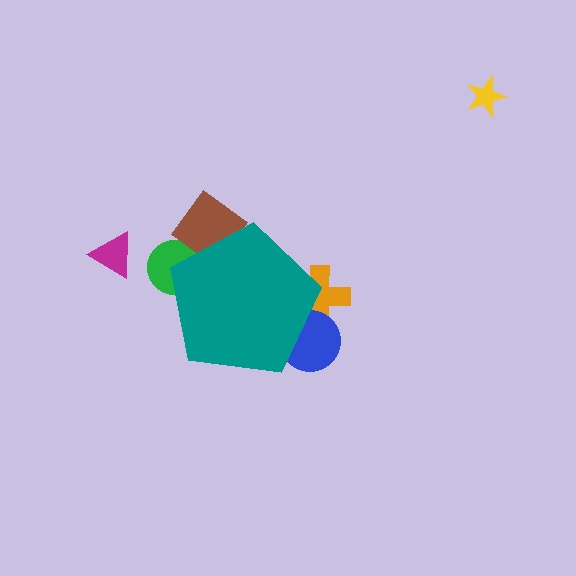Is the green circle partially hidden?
Yes, the green circle is partially hidden behind the teal pentagon.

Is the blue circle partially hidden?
Yes, the blue circle is partially hidden behind the teal pentagon.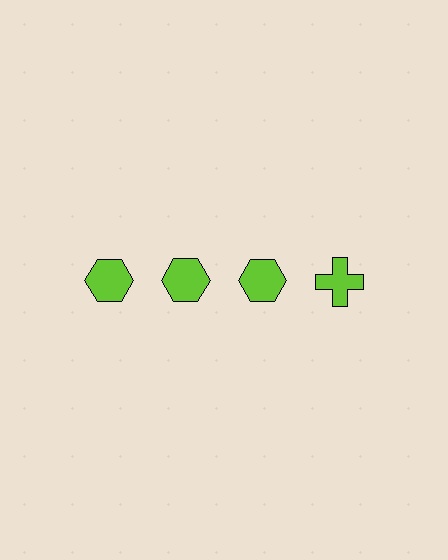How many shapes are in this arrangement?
There are 4 shapes arranged in a grid pattern.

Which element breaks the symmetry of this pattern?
The lime cross in the top row, second from right column breaks the symmetry. All other shapes are lime hexagons.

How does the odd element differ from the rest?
It has a different shape: cross instead of hexagon.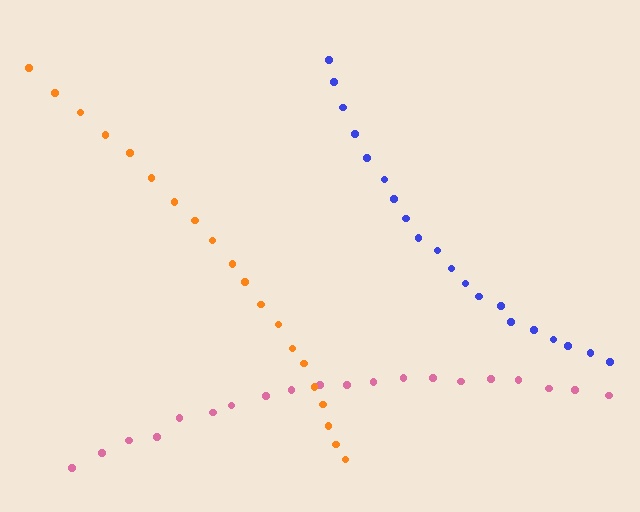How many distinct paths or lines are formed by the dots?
There are 3 distinct paths.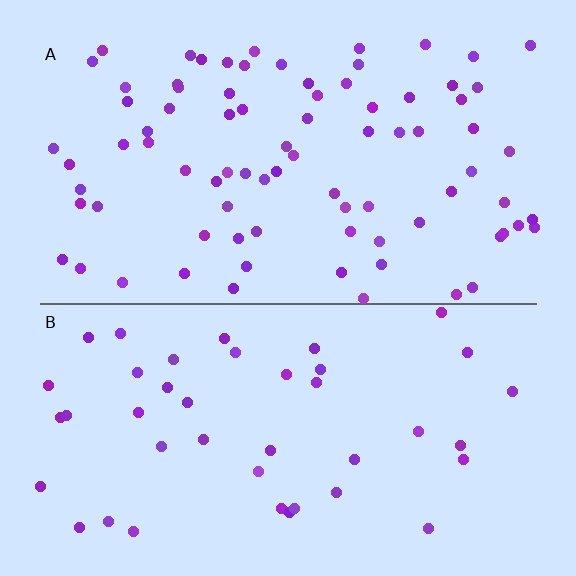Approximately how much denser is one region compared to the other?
Approximately 2.0× — region A over region B.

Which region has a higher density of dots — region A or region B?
A (the top).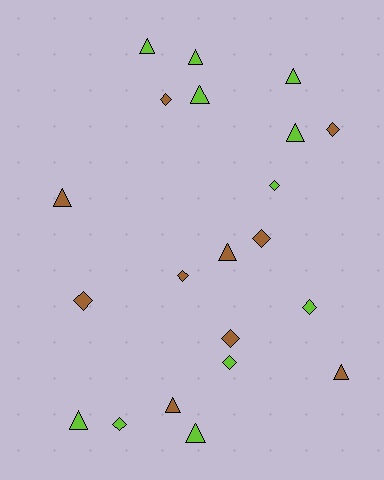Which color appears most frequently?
Lime, with 11 objects.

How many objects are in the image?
There are 21 objects.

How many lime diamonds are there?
There are 4 lime diamonds.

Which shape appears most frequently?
Triangle, with 11 objects.